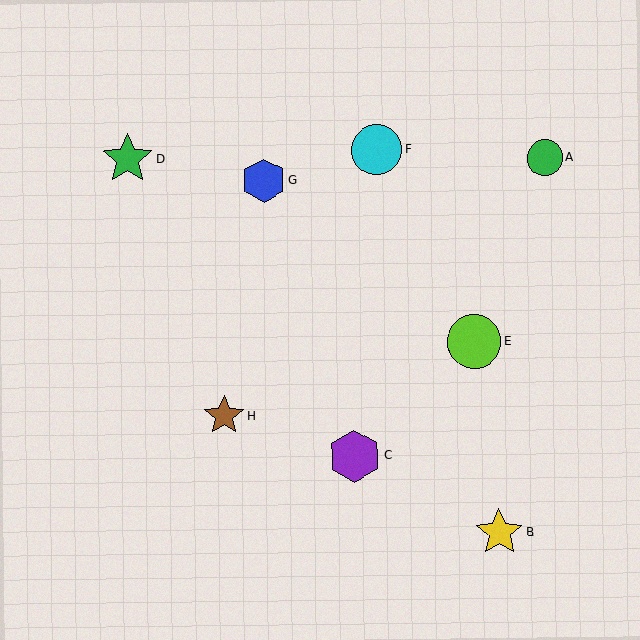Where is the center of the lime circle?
The center of the lime circle is at (474, 342).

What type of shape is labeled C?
Shape C is a purple hexagon.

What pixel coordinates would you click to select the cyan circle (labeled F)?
Click at (377, 150) to select the cyan circle F.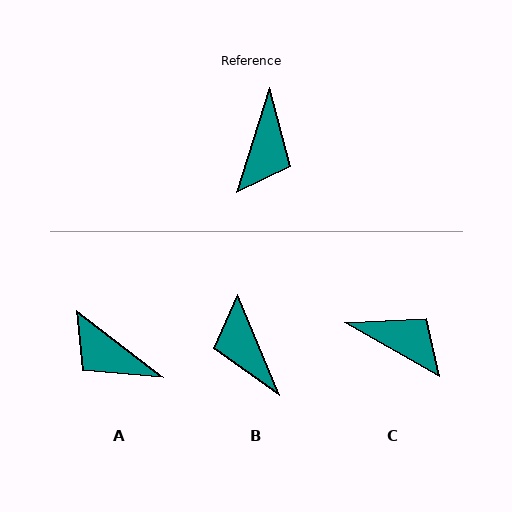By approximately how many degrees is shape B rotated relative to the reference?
Approximately 140 degrees clockwise.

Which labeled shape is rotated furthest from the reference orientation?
B, about 140 degrees away.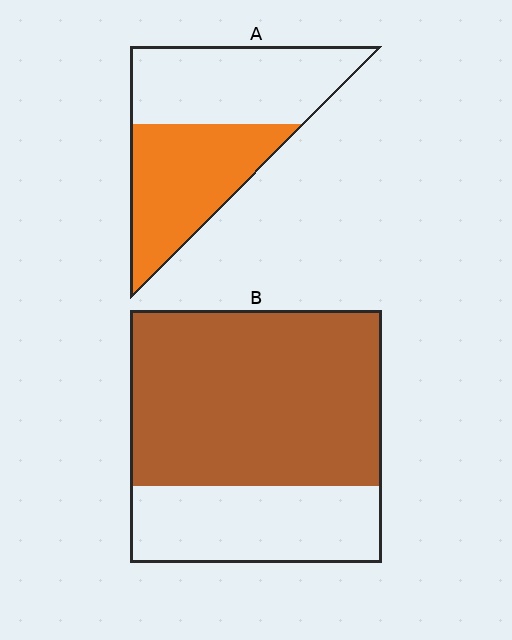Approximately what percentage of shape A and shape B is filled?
A is approximately 50% and B is approximately 70%.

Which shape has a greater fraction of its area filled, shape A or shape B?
Shape B.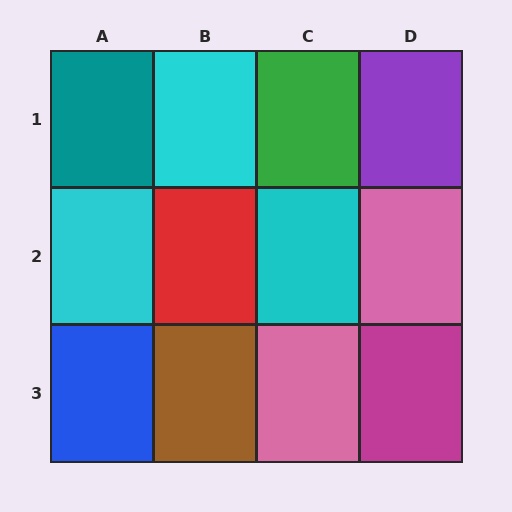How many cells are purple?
1 cell is purple.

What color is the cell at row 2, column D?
Pink.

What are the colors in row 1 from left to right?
Teal, cyan, green, purple.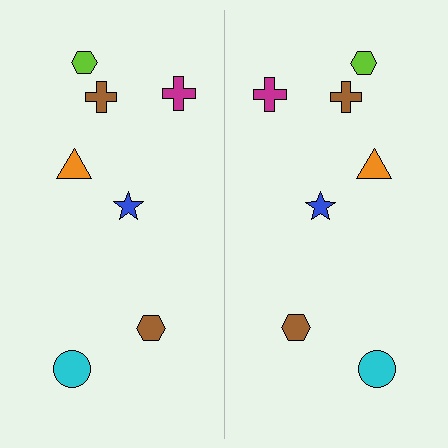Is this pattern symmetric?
Yes, this pattern has bilateral (reflection) symmetry.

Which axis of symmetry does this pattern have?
The pattern has a vertical axis of symmetry running through the center of the image.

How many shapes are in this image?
There are 14 shapes in this image.